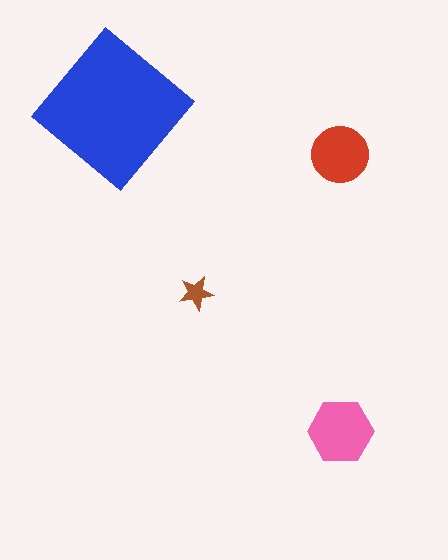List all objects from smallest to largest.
The brown star, the red circle, the pink hexagon, the blue diamond.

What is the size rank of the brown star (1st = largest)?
4th.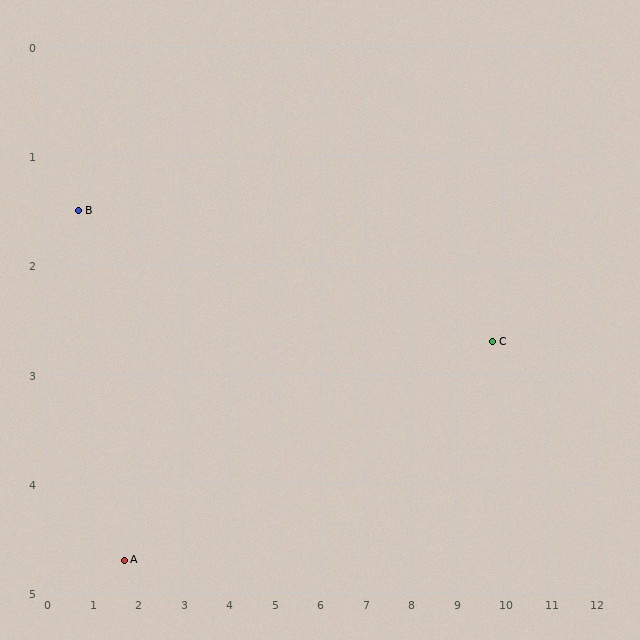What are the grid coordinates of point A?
Point A is at approximately (1.7, 4.7).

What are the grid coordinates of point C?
Point C is at approximately (9.8, 2.7).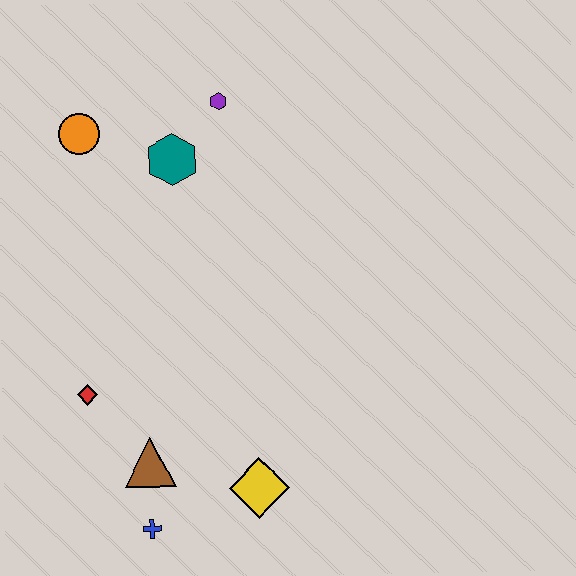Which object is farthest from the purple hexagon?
The blue cross is farthest from the purple hexagon.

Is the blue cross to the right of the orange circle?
Yes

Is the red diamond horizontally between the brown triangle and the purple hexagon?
No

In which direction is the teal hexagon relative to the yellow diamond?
The teal hexagon is above the yellow diamond.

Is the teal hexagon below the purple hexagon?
Yes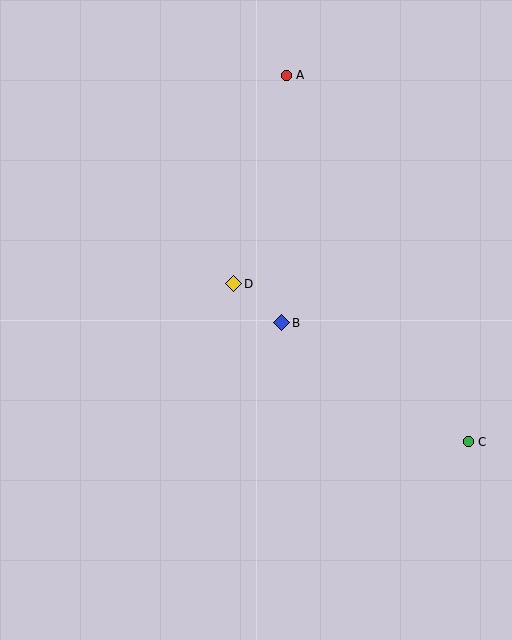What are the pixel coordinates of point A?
Point A is at (286, 76).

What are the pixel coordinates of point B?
Point B is at (282, 323).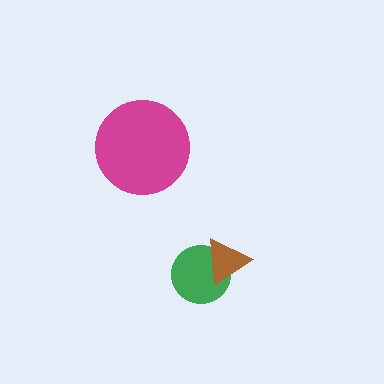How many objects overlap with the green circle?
1 object overlaps with the green circle.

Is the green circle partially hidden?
Yes, it is partially covered by another shape.